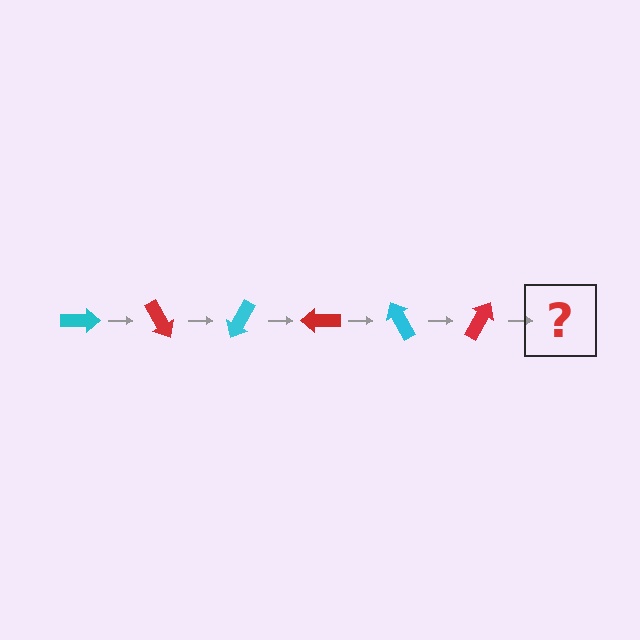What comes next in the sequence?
The next element should be a cyan arrow, rotated 360 degrees from the start.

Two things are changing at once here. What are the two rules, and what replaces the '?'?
The two rules are that it rotates 60 degrees each step and the color cycles through cyan and red. The '?' should be a cyan arrow, rotated 360 degrees from the start.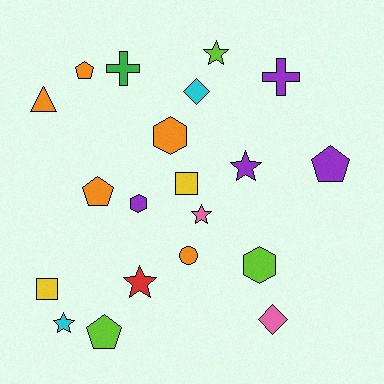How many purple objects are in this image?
There are 4 purple objects.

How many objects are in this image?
There are 20 objects.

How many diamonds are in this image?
There are 2 diamonds.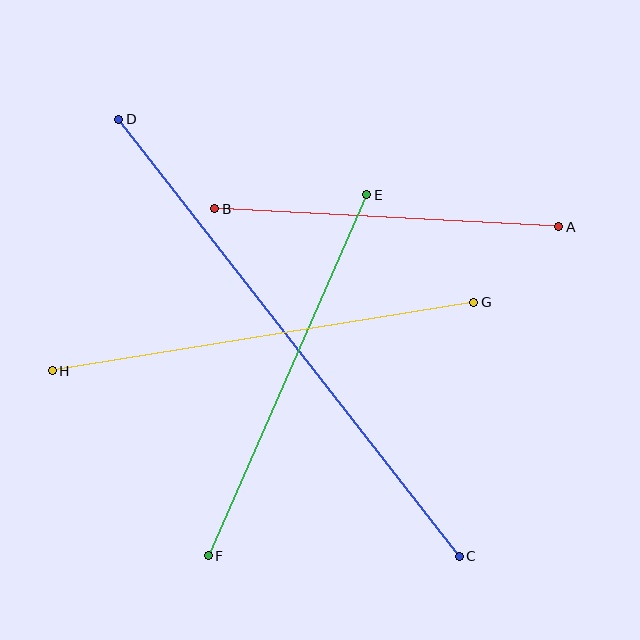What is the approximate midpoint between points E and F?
The midpoint is at approximately (287, 375) pixels.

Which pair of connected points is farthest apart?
Points C and D are farthest apart.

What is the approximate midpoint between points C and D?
The midpoint is at approximately (289, 338) pixels.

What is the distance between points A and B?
The distance is approximately 345 pixels.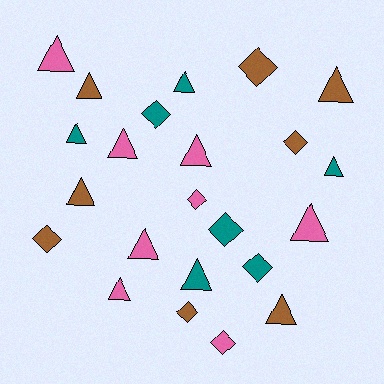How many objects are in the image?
There are 23 objects.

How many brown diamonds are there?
There are 4 brown diamonds.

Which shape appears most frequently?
Triangle, with 14 objects.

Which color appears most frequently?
Brown, with 8 objects.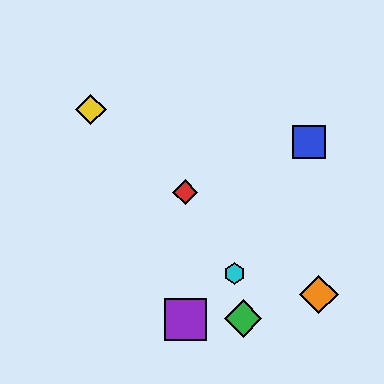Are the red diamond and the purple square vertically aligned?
Yes, both are at x≈185.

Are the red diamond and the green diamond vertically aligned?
No, the red diamond is at x≈185 and the green diamond is at x≈243.